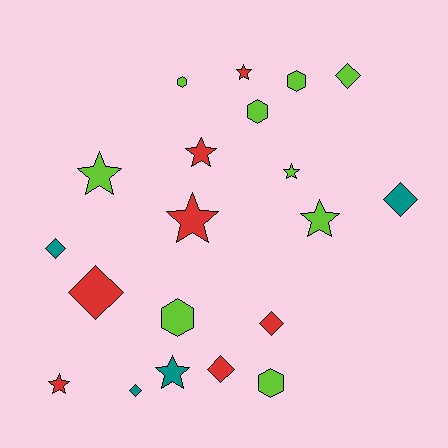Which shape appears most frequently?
Star, with 8 objects.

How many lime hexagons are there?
There are 5 lime hexagons.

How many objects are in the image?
There are 20 objects.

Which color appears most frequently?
Lime, with 9 objects.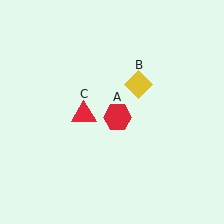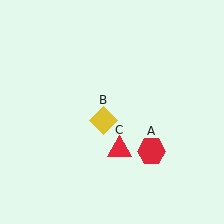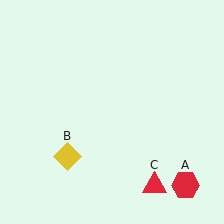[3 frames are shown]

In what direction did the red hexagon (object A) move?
The red hexagon (object A) moved down and to the right.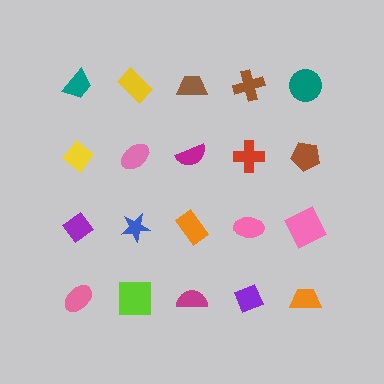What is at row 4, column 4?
A purple diamond.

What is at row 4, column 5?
An orange trapezoid.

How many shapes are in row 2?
5 shapes.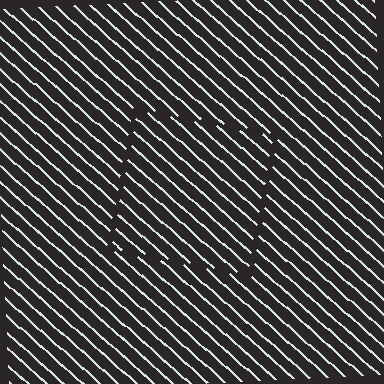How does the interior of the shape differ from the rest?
The interior of the shape contains the same grating, shifted by half a period — the contour is defined by the phase discontinuity where line-ends from the inner and outer gratings abut.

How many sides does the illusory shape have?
4 sides — the line-ends trace a square.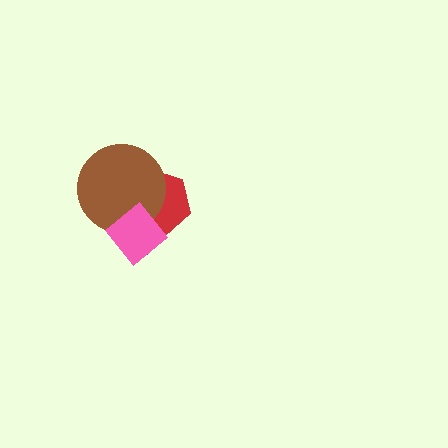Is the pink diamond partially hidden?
No, no other shape covers it.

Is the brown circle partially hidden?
Yes, it is partially covered by another shape.